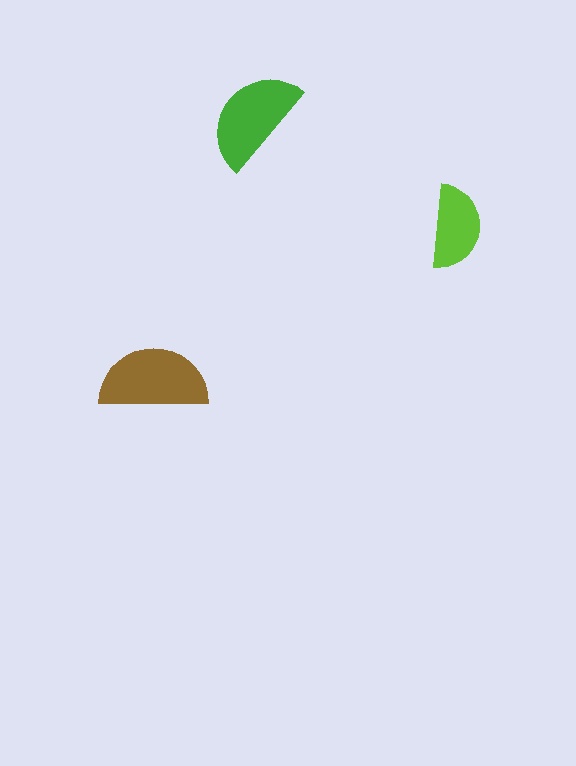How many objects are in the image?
There are 3 objects in the image.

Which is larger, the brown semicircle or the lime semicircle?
The brown one.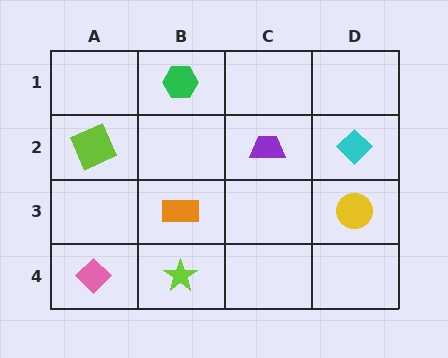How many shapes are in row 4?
2 shapes.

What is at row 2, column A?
A lime square.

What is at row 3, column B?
An orange rectangle.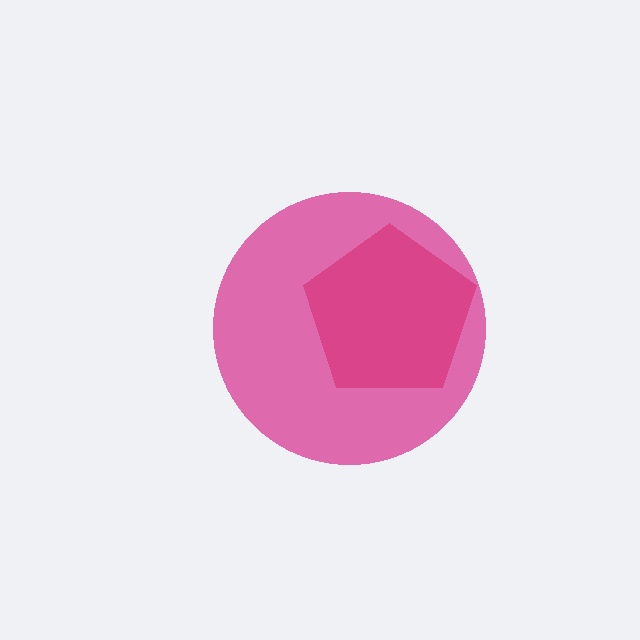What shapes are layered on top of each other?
The layered shapes are: a red pentagon, a magenta circle.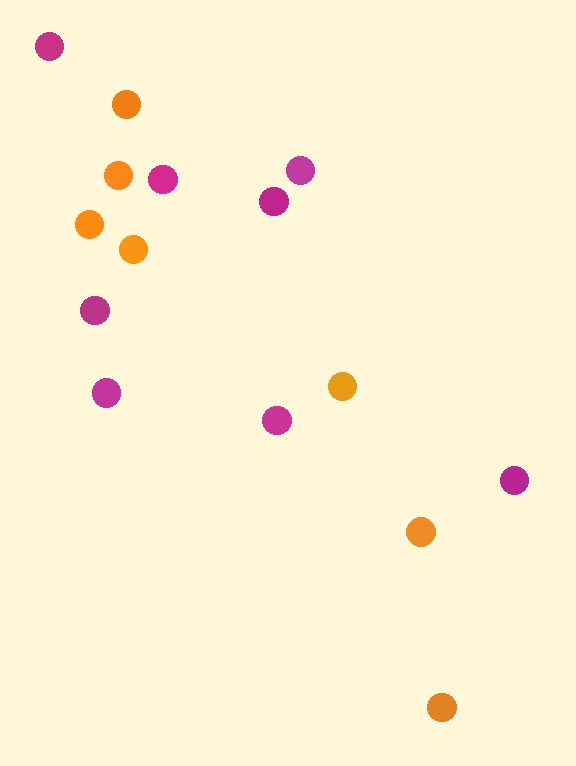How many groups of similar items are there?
There are 2 groups: one group of orange circles (7) and one group of magenta circles (8).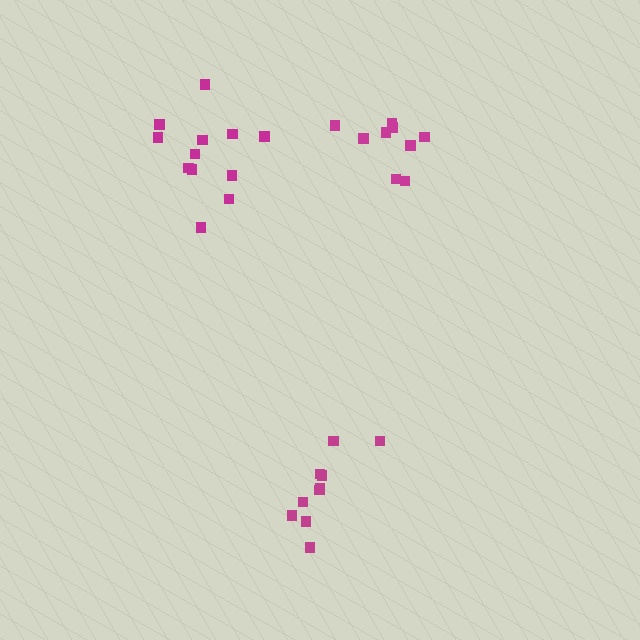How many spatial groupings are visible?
There are 3 spatial groupings.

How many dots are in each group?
Group 1: 12 dots, Group 2: 9 dots, Group 3: 10 dots (31 total).